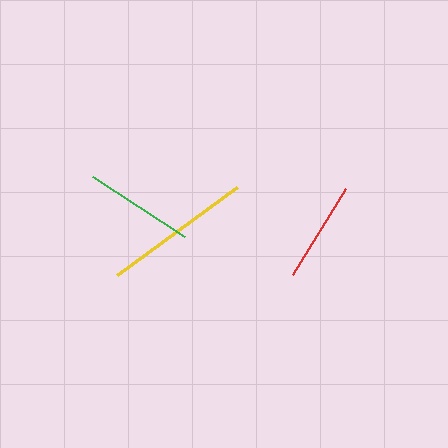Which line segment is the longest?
The yellow line is the longest at approximately 149 pixels.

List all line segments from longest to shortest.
From longest to shortest: yellow, green, red.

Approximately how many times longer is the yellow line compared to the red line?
The yellow line is approximately 1.5 times the length of the red line.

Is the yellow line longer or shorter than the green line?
The yellow line is longer than the green line.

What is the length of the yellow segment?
The yellow segment is approximately 149 pixels long.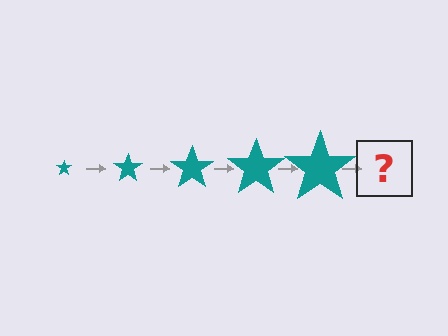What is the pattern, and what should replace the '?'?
The pattern is that the star gets progressively larger each step. The '?' should be a teal star, larger than the previous one.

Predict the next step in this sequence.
The next step is a teal star, larger than the previous one.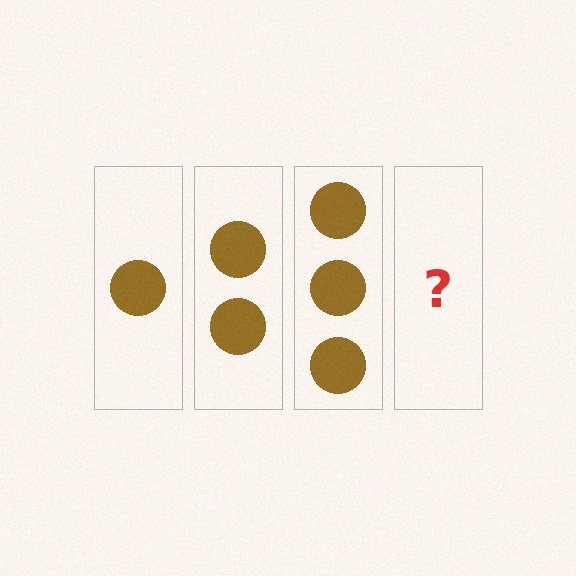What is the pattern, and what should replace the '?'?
The pattern is that each step adds one more circle. The '?' should be 4 circles.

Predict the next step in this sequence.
The next step is 4 circles.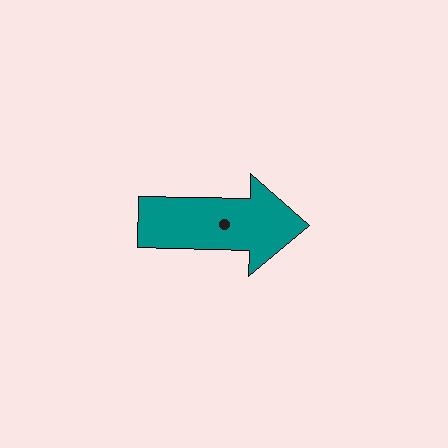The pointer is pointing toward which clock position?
Roughly 3 o'clock.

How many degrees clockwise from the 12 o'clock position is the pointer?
Approximately 91 degrees.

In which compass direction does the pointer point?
East.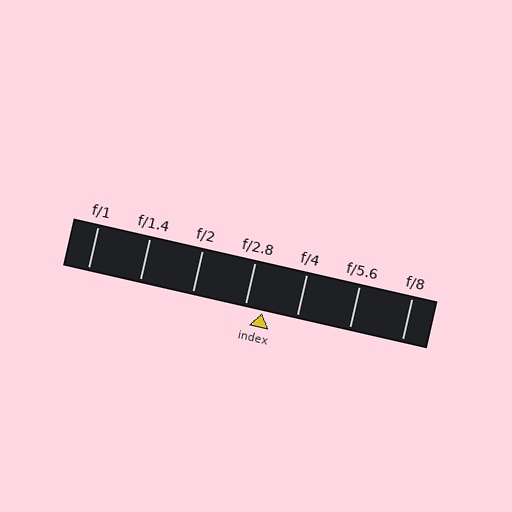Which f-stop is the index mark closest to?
The index mark is closest to f/2.8.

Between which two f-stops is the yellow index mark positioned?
The index mark is between f/2.8 and f/4.